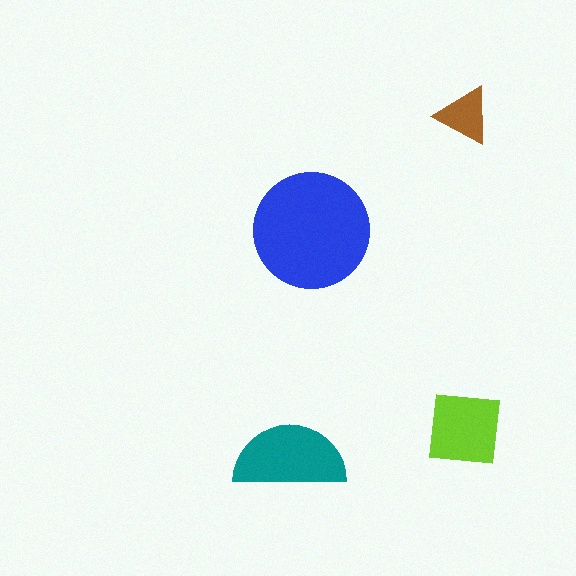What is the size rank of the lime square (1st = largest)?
3rd.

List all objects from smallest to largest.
The brown triangle, the lime square, the teal semicircle, the blue circle.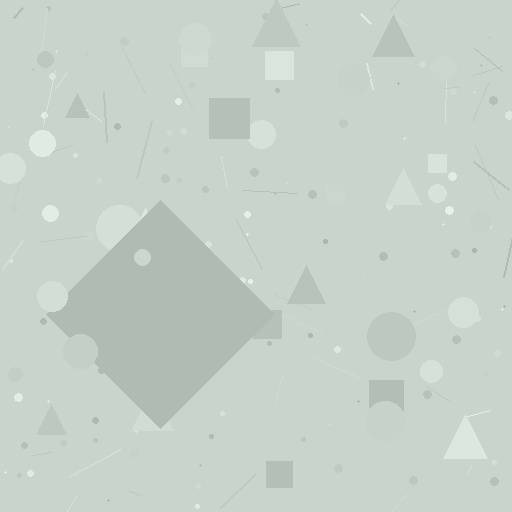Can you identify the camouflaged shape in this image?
The camouflaged shape is a diamond.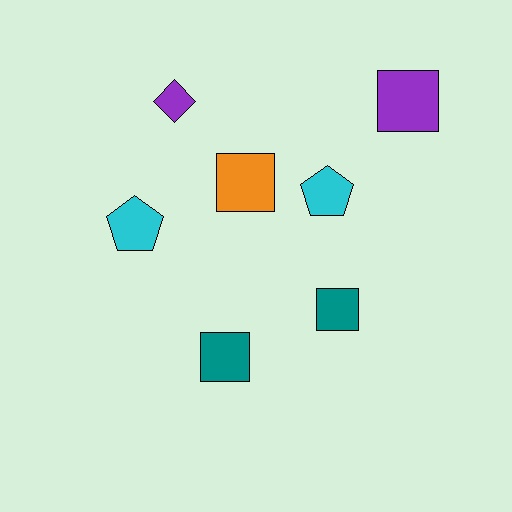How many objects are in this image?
There are 7 objects.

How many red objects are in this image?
There are no red objects.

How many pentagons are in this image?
There are 2 pentagons.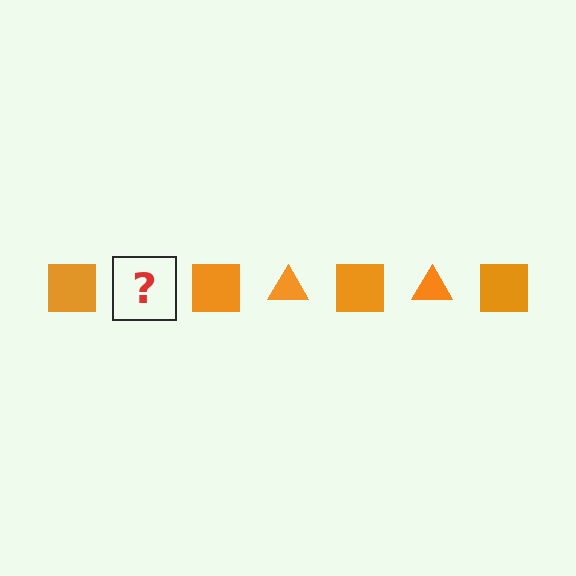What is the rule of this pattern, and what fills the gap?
The rule is that the pattern cycles through square, triangle shapes in orange. The gap should be filled with an orange triangle.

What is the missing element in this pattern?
The missing element is an orange triangle.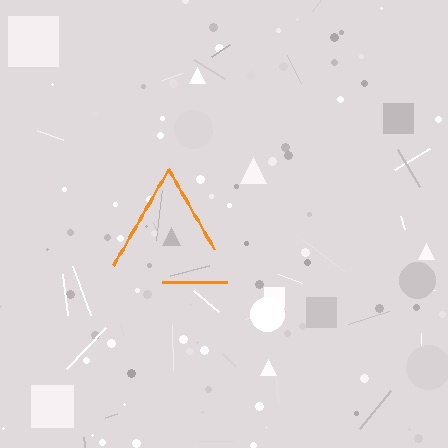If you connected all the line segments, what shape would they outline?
They would outline a triangle.